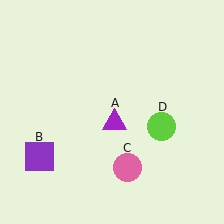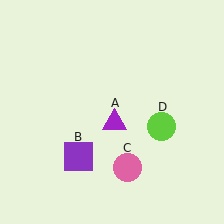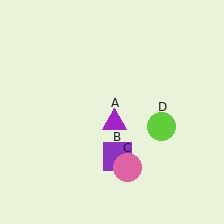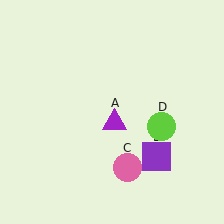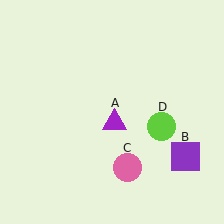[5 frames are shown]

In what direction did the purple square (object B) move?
The purple square (object B) moved right.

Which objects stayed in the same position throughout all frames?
Purple triangle (object A) and pink circle (object C) and lime circle (object D) remained stationary.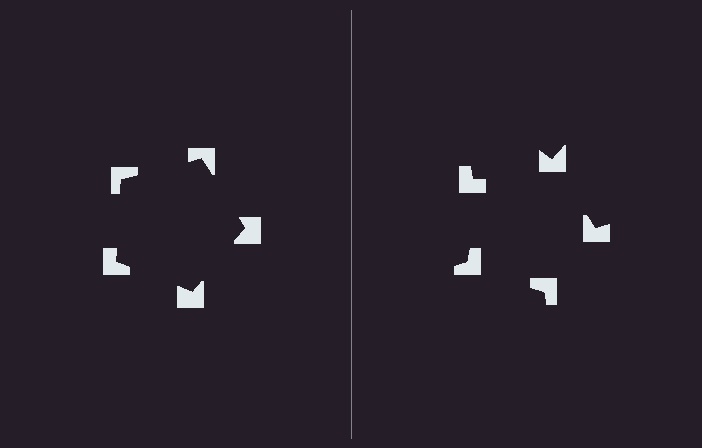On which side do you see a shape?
An illusory pentagon appears on the left side. On the right side the wedge cuts are rotated, so no coherent shape forms.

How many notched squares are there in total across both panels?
10 — 5 on each side.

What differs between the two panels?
The notched squares are positioned identically on both sides; only the wedge orientations differ. On the left they align to a pentagon; on the right they are misaligned.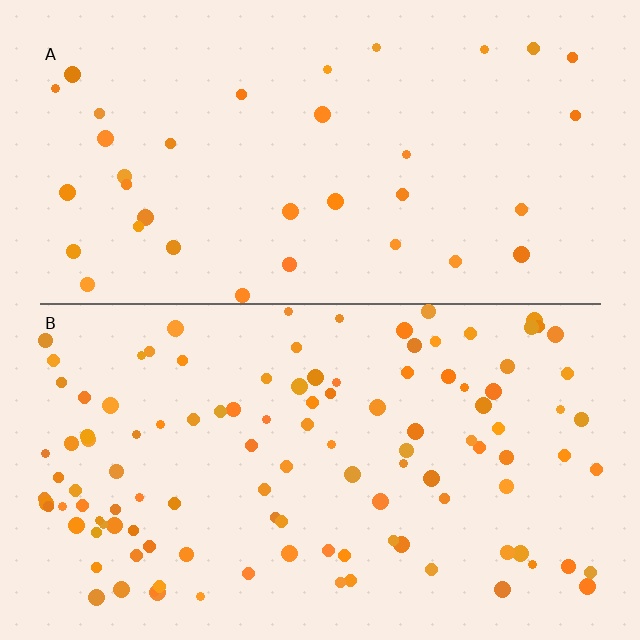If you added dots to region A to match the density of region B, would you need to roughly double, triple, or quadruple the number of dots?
Approximately triple.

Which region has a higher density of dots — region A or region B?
B (the bottom).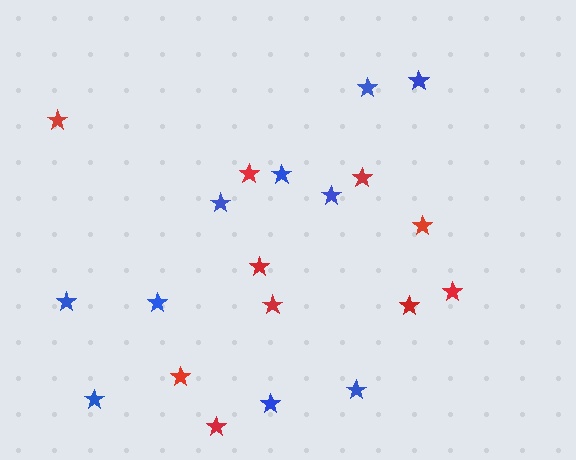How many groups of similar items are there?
There are 2 groups: one group of blue stars (10) and one group of red stars (10).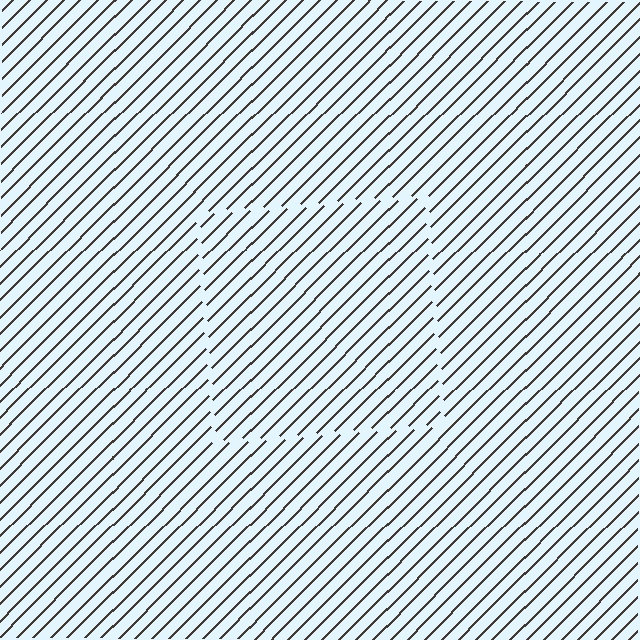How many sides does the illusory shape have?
4 sides — the line-ends trace a square.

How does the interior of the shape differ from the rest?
The interior of the shape contains the same grating, shifted by half a period — the contour is defined by the phase discontinuity where line-ends from the inner and outer gratings abut.